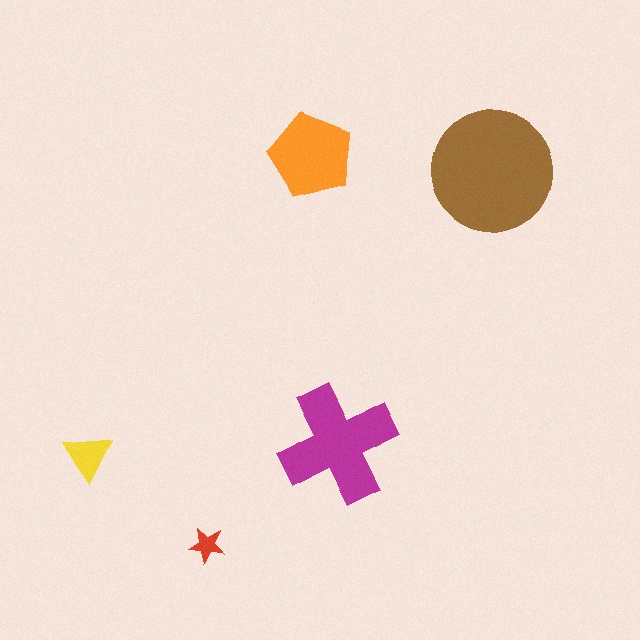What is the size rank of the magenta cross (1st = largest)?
2nd.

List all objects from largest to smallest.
The brown circle, the magenta cross, the orange pentagon, the yellow triangle, the red star.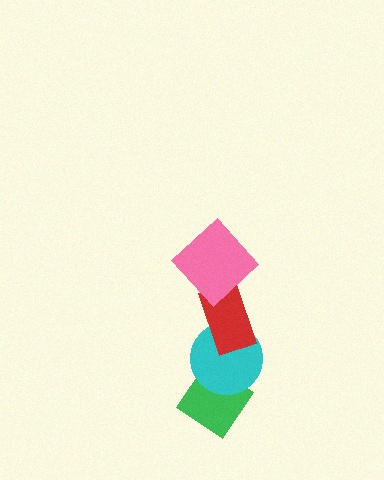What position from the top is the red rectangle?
The red rectangle is 2nd from the top.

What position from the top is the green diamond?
The green diamond is 4th from the top.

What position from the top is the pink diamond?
The pink diamond is 1st from the top.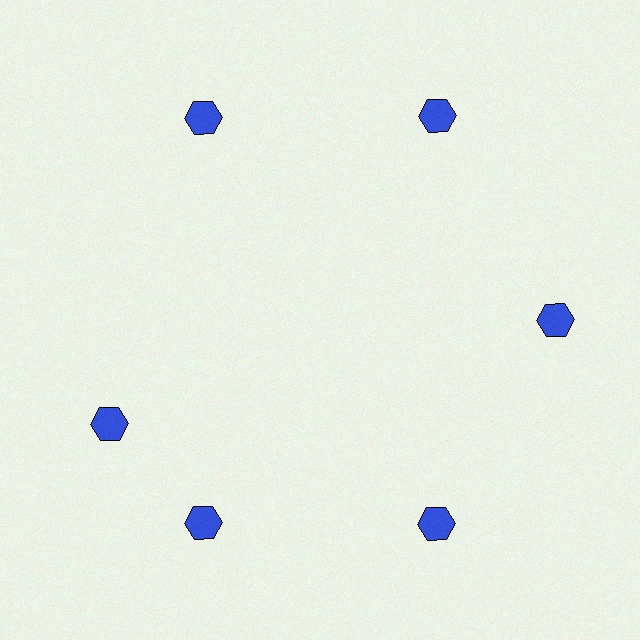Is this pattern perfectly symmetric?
No. The 6 blue hexagons are arranged in a ring, but one element near the 9 o'clock position is rotated out of alignment along the ring, breaking the 6-fold rotational symmetry.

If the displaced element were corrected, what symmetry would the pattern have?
It would have 6-fold rotational symmetry — the pattern would map onto itself every 60 degrees.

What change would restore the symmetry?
The symmetry would be restored by rotating it back into even spacing with its neighbors so that all 6 hexagons sit at equal angles and equal distance from the center.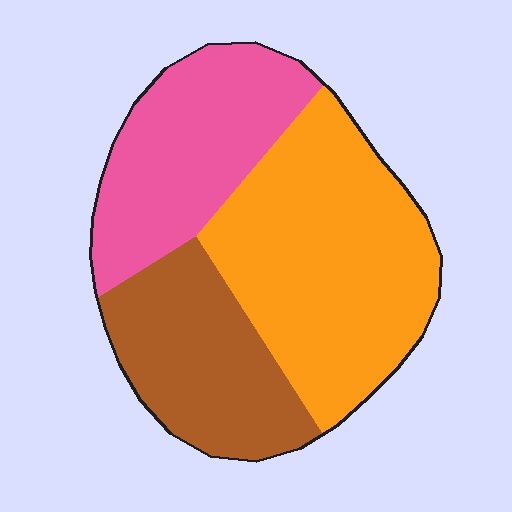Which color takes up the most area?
Orange, at roughly 45%.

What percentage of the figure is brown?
Brown takes up about one quarter (1/4) of the figure.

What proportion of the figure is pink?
Pink takes up about one quarter (1/4) of the figure.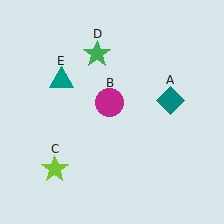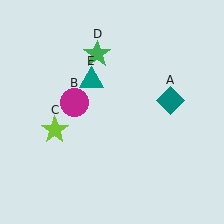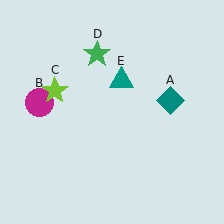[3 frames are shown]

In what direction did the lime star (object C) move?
The lime star (object C) moved up.